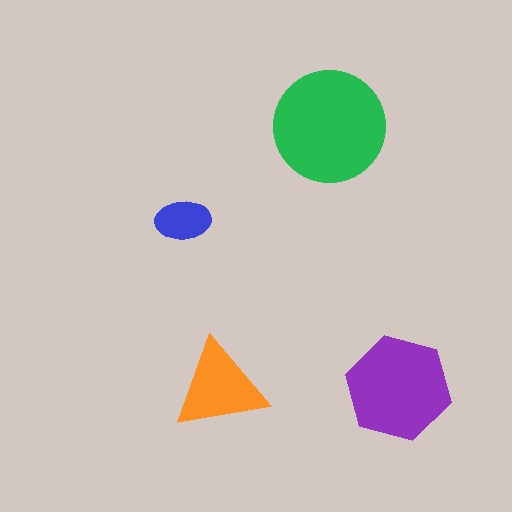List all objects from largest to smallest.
The green circle, the purple hexagon, the orange triangle, the blue ellipse.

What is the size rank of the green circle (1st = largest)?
1st.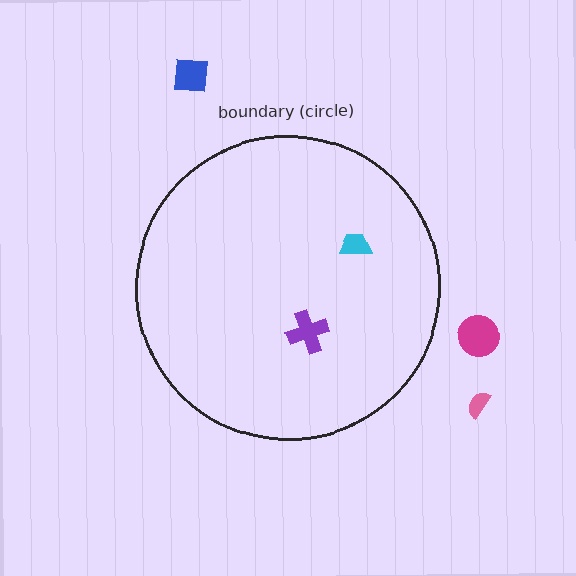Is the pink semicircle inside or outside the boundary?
Outside.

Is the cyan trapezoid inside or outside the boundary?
Inside.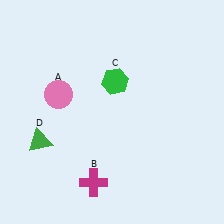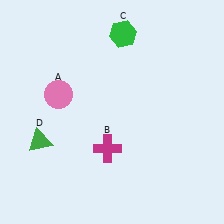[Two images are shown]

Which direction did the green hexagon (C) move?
The green hexagon (C) moved up.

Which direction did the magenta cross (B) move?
The magenta cross (B) moved up.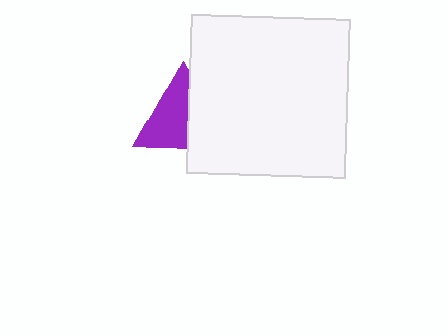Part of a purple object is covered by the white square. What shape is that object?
It is a triangle.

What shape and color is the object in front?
The object in front is a white square.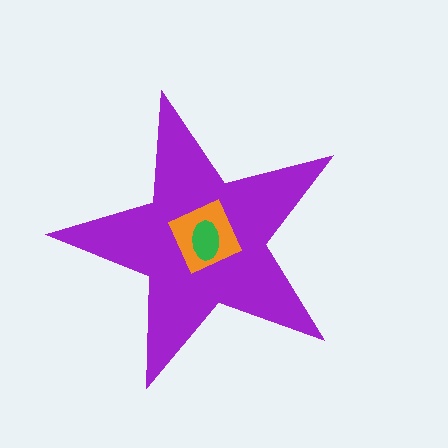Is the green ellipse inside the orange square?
Yes.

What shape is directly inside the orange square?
The green ellipse.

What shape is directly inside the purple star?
The orange square.